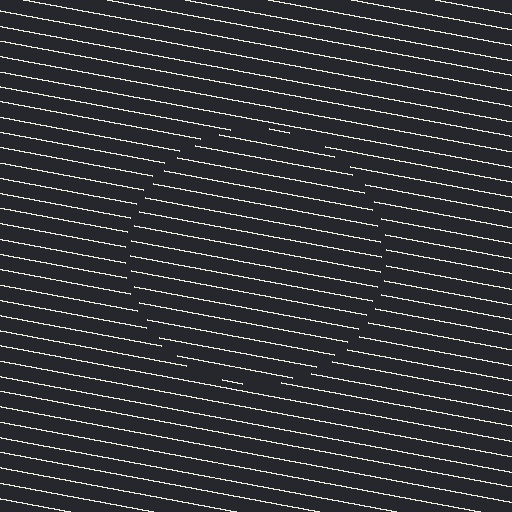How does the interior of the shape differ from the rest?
The interior of the shape contains the same grating, shifted by half a period — the contour is defined by the phase discontinuity where line-ends from the inner and outer gratings abut.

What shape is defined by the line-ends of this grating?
An illusory circle. The interior of the shape contains the same grating, shifted by half a period — the contour is defined by the phase discontinuity where line-ends from the inner and outer gratings abut.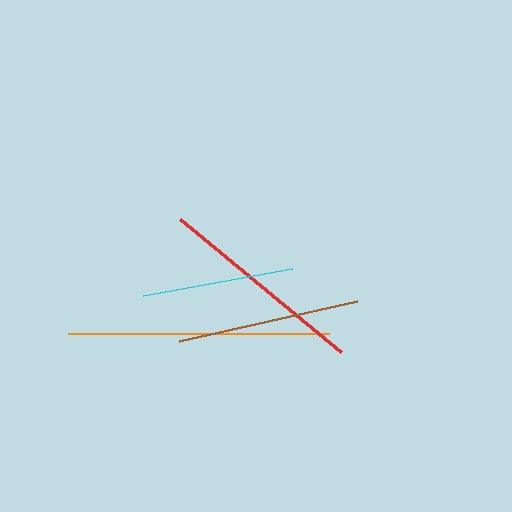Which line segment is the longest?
The orange line is the longest at approximately 261 pixels.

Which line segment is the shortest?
The cyan line is the shortest at approximately 151 pixels.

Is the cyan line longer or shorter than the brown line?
The brown line is longer than the cyan line.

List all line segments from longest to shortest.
From longest to shortest: orange, red, brown, cyan.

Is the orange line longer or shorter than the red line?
The orange line is longer than the red line.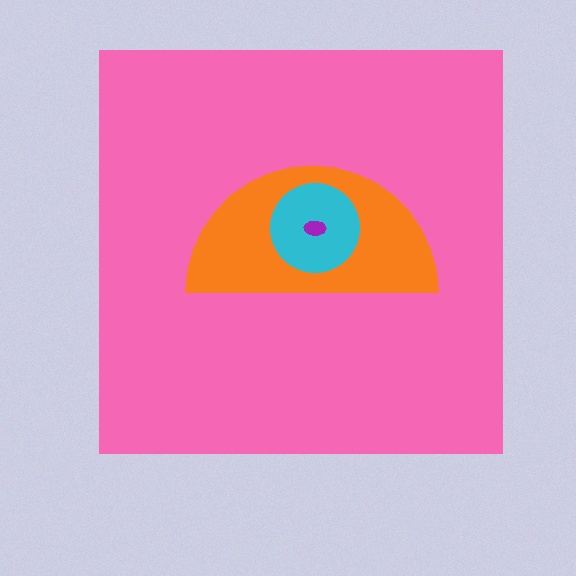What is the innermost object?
The purple ellipse.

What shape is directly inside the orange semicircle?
The cyan circle.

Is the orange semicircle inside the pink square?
Yes.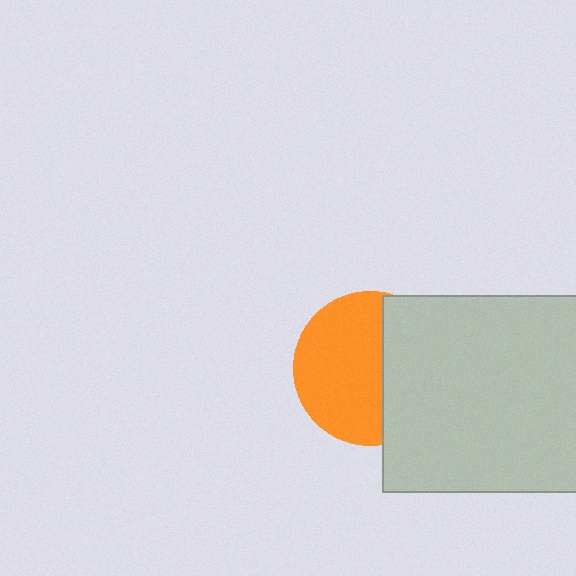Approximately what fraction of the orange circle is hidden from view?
Roughly 41% of the orange circle is hidden behind the light gray square.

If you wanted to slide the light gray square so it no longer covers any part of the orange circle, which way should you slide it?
Slide it right — that is the most direct way to separate the two shapes.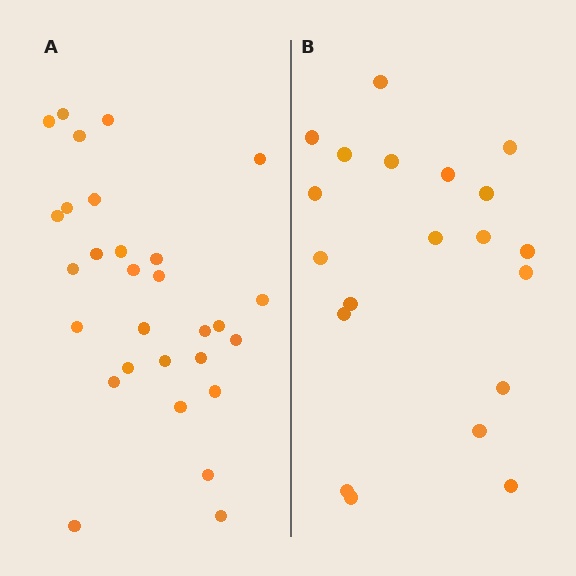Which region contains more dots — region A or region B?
Region A (the left region) has more dots.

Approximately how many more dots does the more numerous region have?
Region A has roughly 8 or so more dots than region B.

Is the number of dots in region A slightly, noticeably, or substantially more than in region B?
Region A has substantially more. The ratio is roughly 1.4 to 1.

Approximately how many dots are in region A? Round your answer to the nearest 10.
About 30 dots. (The exact count is 29, which rounds to 30.)